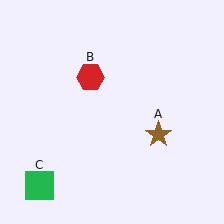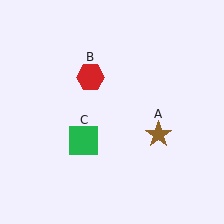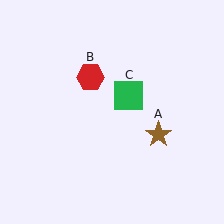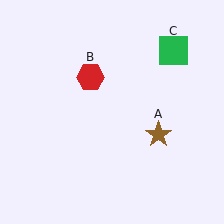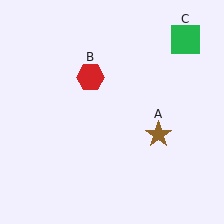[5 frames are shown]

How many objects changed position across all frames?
1 object changed position: green square (object C).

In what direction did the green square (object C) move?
The green square (object C) moved up and to the right.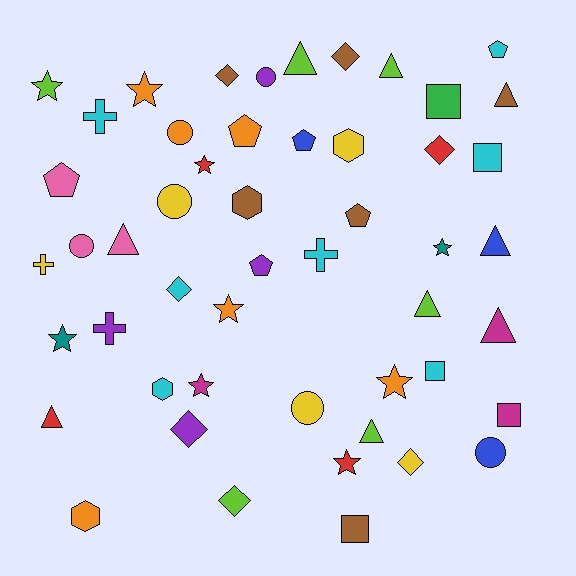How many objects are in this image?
There are 50 objects.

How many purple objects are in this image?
There are 4 purple objects.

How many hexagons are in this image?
There are 4 hexagons.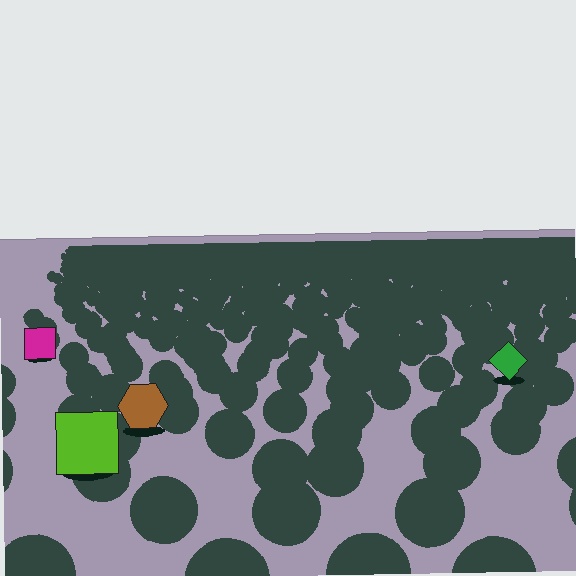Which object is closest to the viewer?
The lime square is closest. The texture marks near it are larger and more spread out.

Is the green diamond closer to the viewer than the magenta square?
Yes. The green diamond is closer — you can tell from the texture gradient: the ground texture is coarser near it.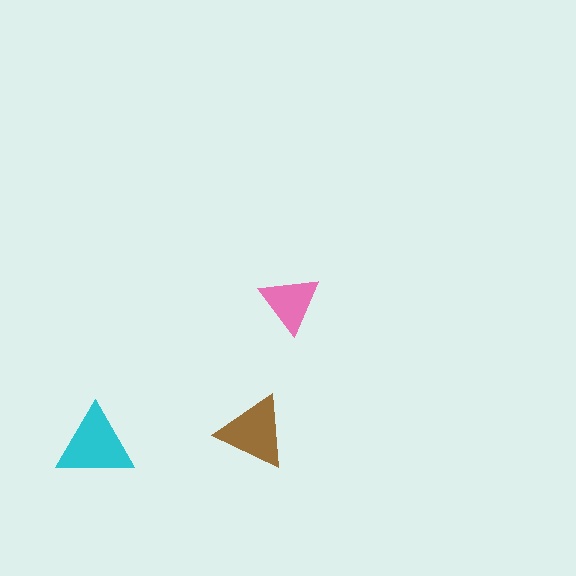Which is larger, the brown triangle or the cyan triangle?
The cyan one.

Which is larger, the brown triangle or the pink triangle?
The brown one.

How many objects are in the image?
There are 3 objects in the image.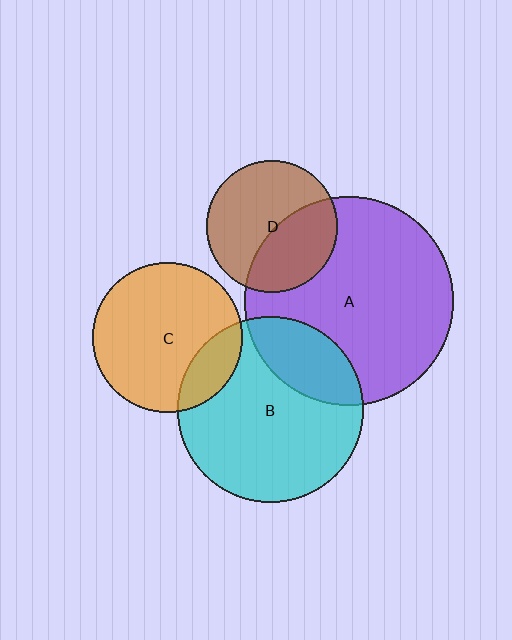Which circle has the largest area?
Circle A (purple).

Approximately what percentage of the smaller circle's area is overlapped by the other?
Approximately 25%.